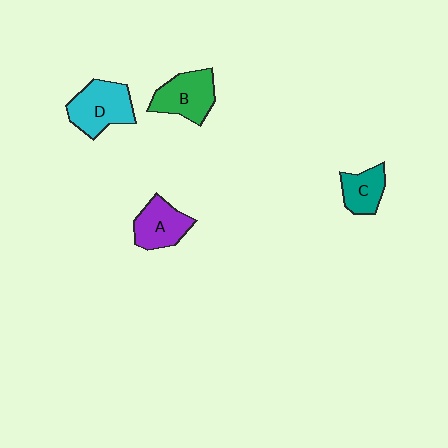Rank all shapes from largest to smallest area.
From largest to smallest: D (cyan), B (green), A (purple), C (teal).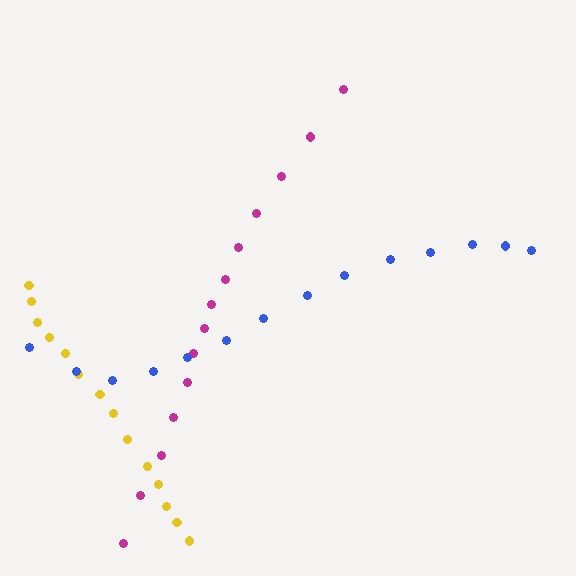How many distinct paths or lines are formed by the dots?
There are 3 distinct paths.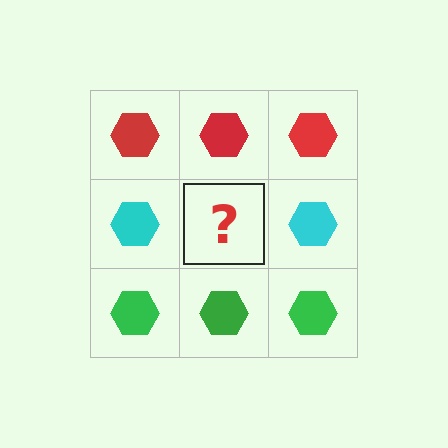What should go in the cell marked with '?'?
The missing cell should contain a cyan hexagon.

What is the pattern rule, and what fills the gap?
The rule is that each row has a consistent color. The gap should be filled with a cyan hexagon.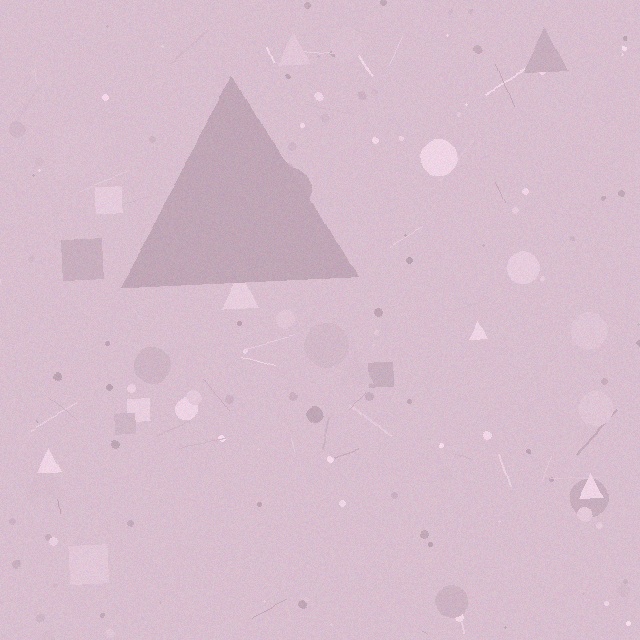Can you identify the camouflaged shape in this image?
The camouflaged shape is a triangle.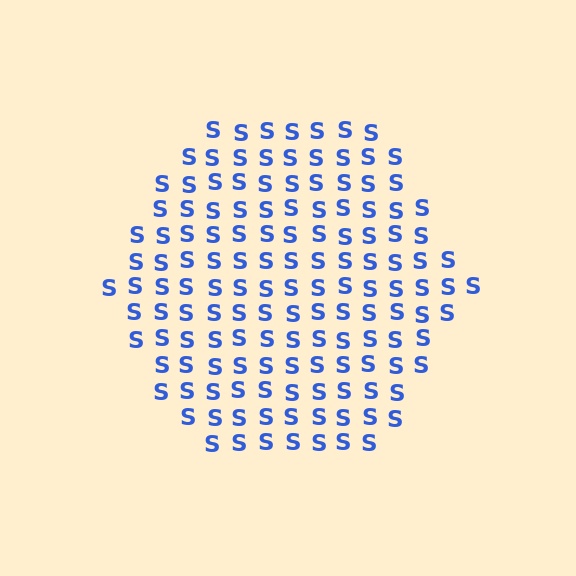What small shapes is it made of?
It is made of small letter S's.